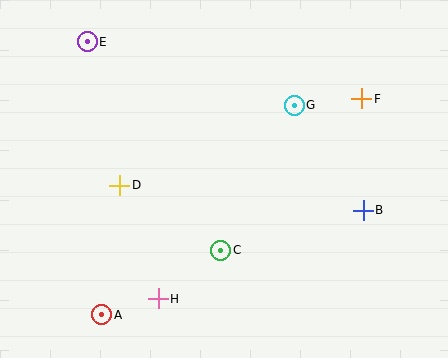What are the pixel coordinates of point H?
Point H is at (158, 299).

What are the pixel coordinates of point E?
Point E is at (87, 42).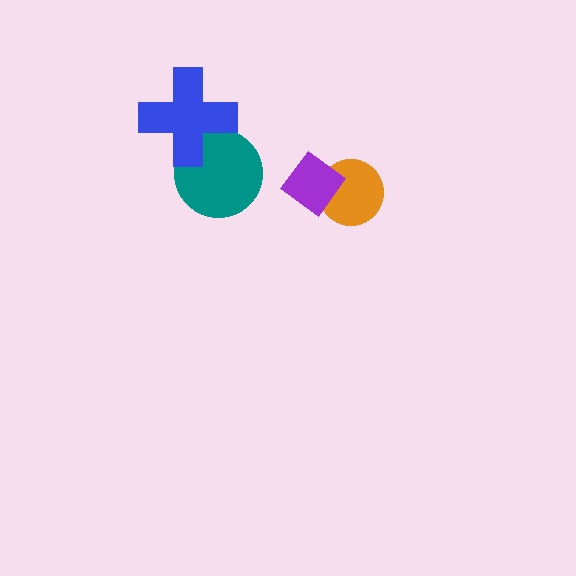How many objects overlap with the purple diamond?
1 object overlaps with the purple diamond.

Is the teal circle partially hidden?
Yes, it is partially covered by another shape.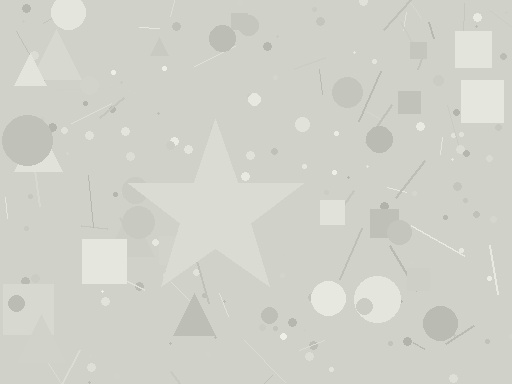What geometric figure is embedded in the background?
A star is embedded in the background.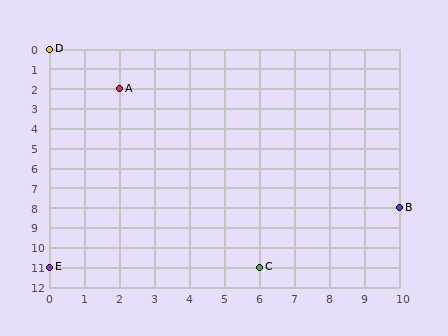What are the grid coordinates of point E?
Point E is at grid coordinates (0, 11).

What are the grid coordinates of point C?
Point C is at grid coordinates (6, 11).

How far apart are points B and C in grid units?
Points B and C are 4 columns and 3 rows apart (about 5.0 grid units diagonally).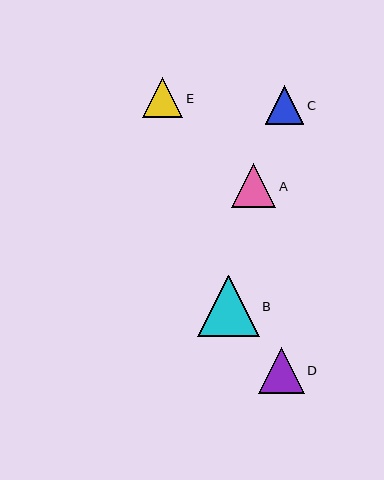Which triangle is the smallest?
Triangle C is the smallest with a size of approximately 38 pixels.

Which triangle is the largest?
Triangle B is the largest with a size of approximately 61 pixels.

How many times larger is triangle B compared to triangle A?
Triangle B is approximately 1.4 times the size of triangle A.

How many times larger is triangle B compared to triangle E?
Triangle B is approximately 1.5 times the size of triangle E.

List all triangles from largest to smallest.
From largest to smallest: B, D, A, E, C.